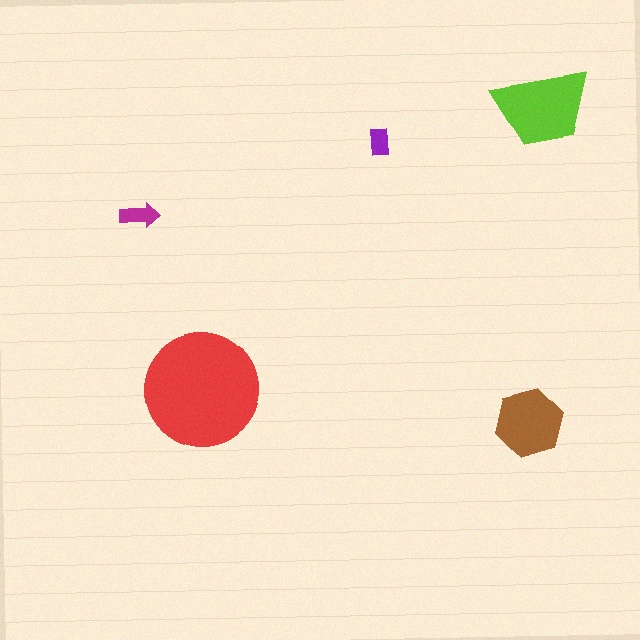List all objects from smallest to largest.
The purple rectangle, the magenta arrow, the brown hexagon, the lime trapezoid, the red circle.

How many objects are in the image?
There are 5 objects in the image.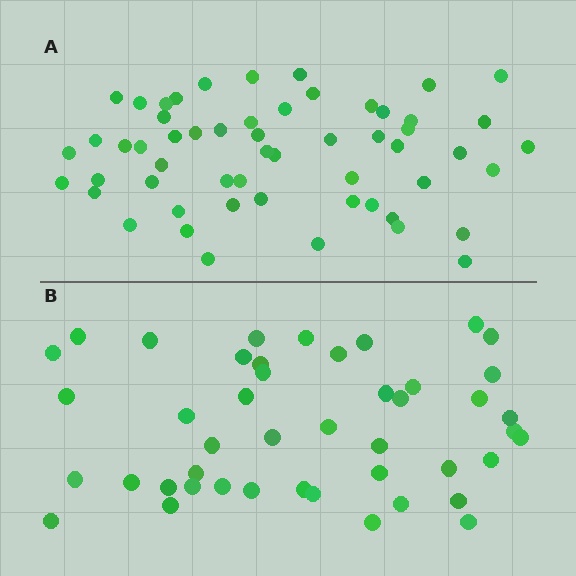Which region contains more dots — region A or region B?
Region A (the top region) has more dots.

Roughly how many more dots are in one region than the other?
Region A has roughly 12 or so more dots than region B.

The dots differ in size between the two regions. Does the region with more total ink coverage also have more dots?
No. Region B has more total ink coverage because its dots are larger, but region A actually contains more individual dots. Total area can be misleading — the number of items is what matters here.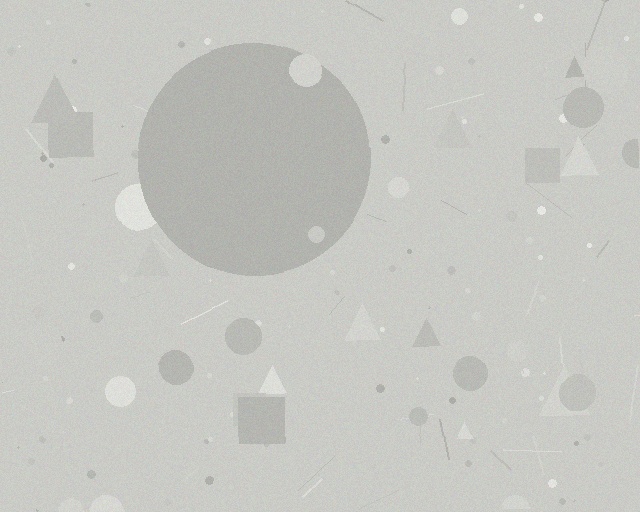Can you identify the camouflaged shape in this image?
The camouflaged shape is a circle.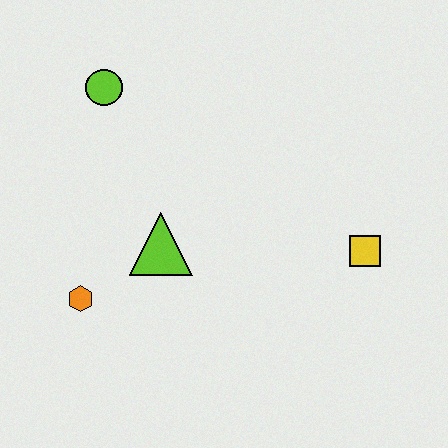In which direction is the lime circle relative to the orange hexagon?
The lime circle is above the orange hexagon.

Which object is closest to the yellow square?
The lime triangle is closest to the yellow square.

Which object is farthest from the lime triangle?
The yellow square is farthest from the lime triangle.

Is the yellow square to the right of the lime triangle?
Yes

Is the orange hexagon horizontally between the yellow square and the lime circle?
No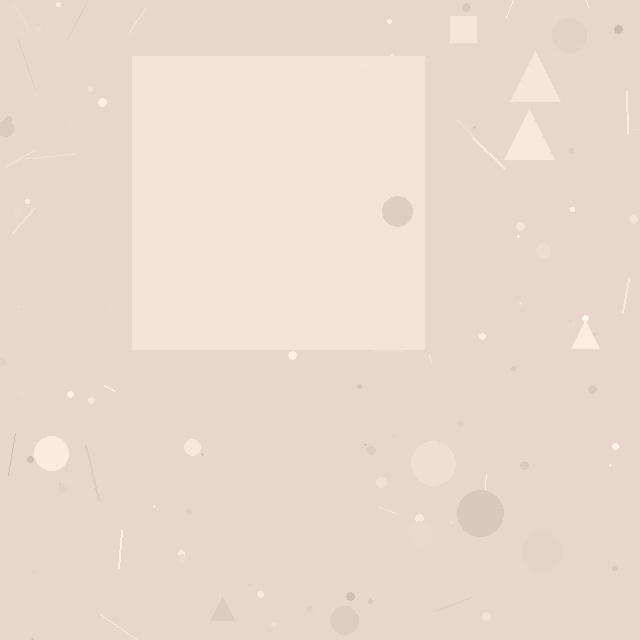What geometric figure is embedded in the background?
A square is embedded in the background.